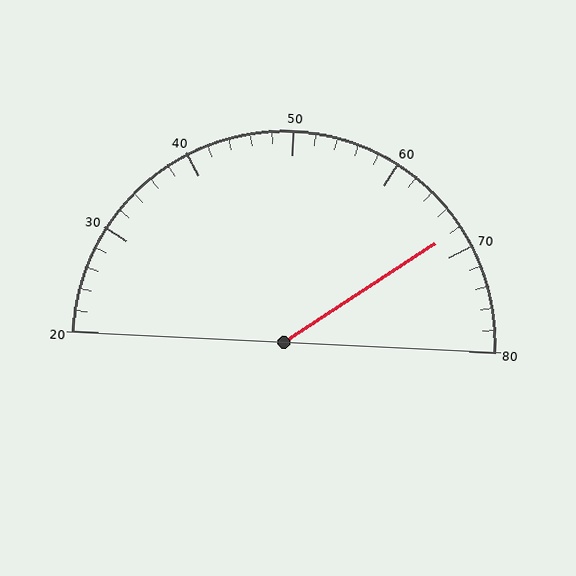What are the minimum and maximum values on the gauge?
The gauge ranges from 20 to 80.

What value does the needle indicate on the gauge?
The needle indicates approximately 68.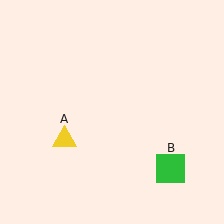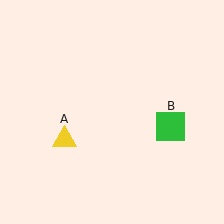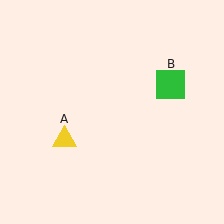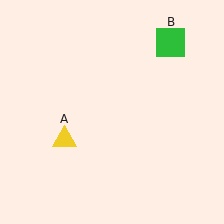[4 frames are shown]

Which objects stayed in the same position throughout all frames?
Yellow triangle (object A) remained stationary.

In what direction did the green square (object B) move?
The green square (object B) moved up.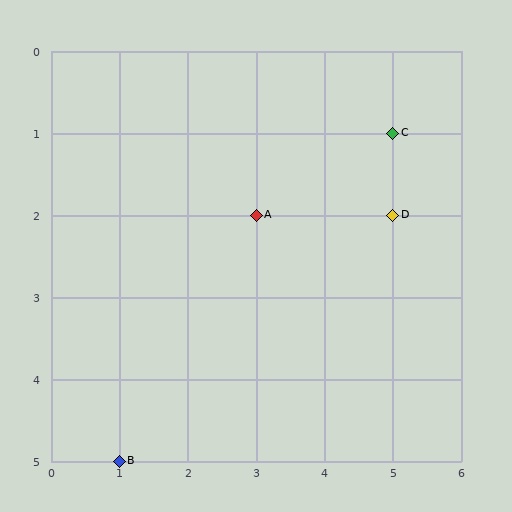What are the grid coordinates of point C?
Point C is at grid coordinates (5, 1).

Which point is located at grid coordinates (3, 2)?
Point A is at (3, 2).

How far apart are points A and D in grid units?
Points A and D are 2 columns apart.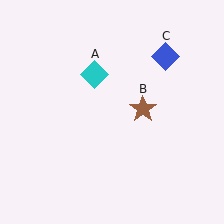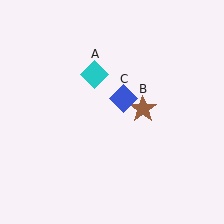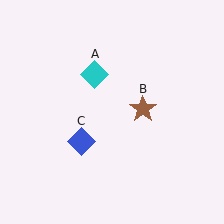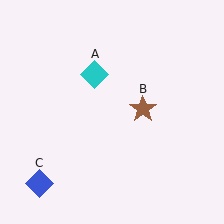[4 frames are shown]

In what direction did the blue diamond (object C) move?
The blue diamond (object C) moved down and to the left.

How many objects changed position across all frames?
1 object changed position: blue diamond (object C).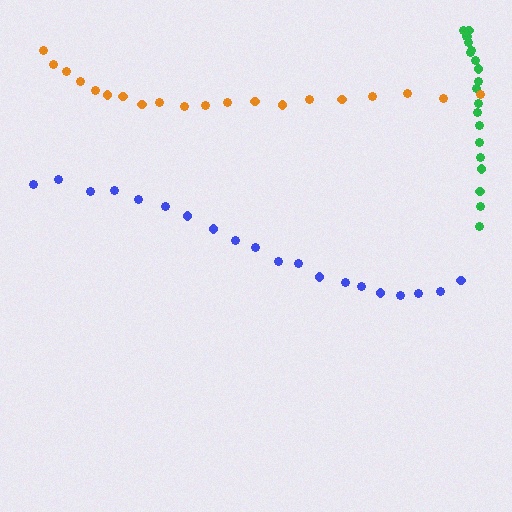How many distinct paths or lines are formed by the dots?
There are 3 distinct paths.